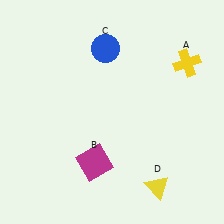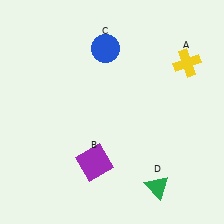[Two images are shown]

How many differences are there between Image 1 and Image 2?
There are 2 differences between the two images.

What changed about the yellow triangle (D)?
In Image 1, D is yellow. In Image 2, it changed to green.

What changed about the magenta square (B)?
In Image 1, B is magenta. In Image 2, it changed to purple.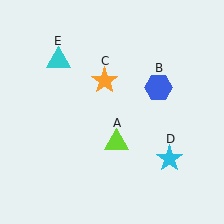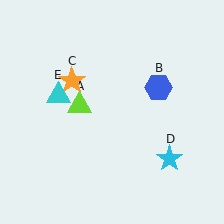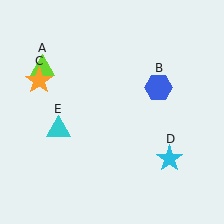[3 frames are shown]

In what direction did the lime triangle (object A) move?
The lime triangle (object A) moved up and to the left.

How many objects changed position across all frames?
3 objects changed position: lime triangle (object A), orange star (object C), cyan triangle (object E).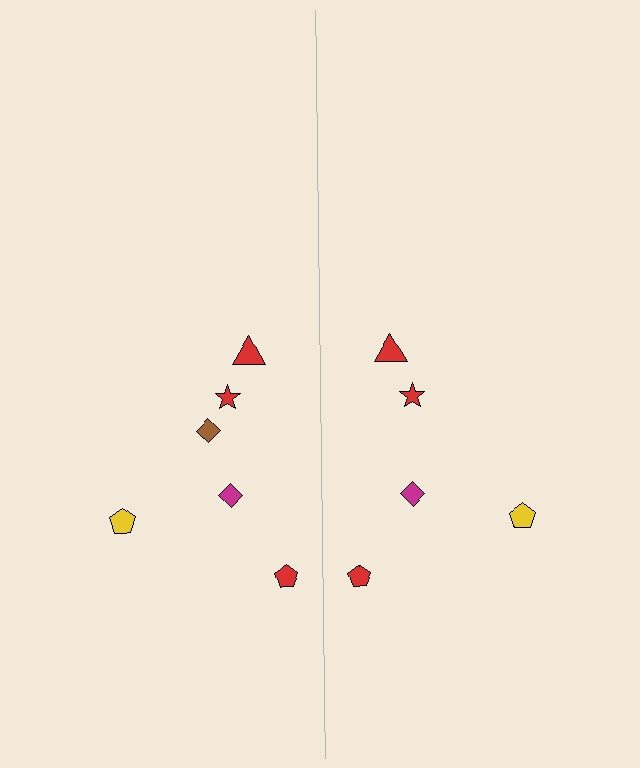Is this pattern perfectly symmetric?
No, the pattern is not perfectly symmetric. A brown diamond is missing from the right side.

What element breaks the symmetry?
A brown diamond is missing from the right side.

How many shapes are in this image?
There are 11 shapes in this image.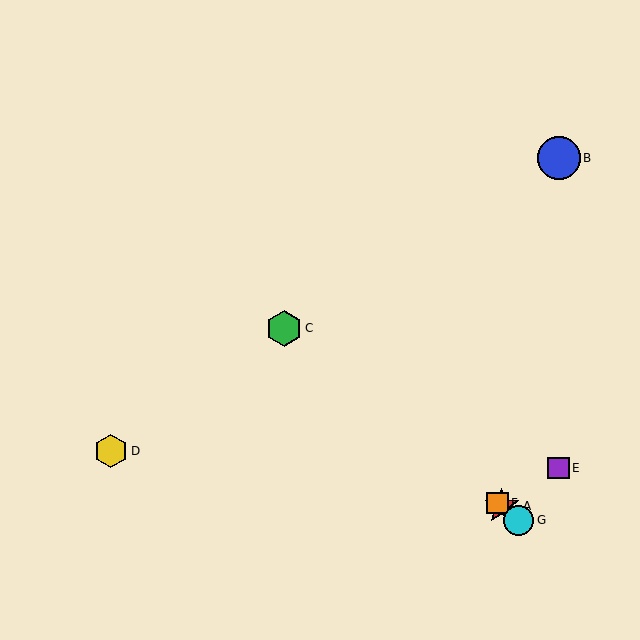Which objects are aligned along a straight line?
Objects A, C, F, G are aligned along a straight line.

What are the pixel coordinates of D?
Object D is at (111, 451).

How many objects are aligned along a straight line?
4 objects (A, C, F, G) are aligned along a straight line.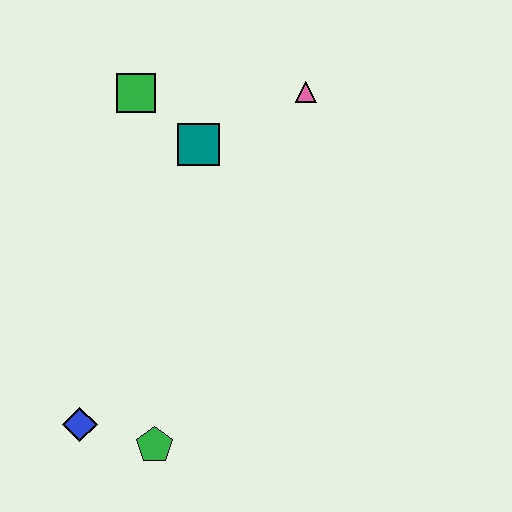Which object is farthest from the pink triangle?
The blue diamond is farthest from the pink triangle.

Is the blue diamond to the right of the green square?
No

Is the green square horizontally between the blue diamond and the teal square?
Yes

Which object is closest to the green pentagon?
The blue diamond is closest to the green pentagon.